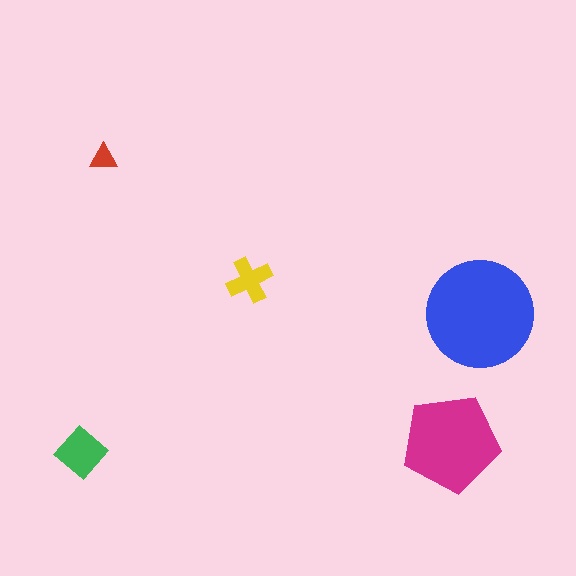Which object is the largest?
The blue circle.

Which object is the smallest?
The red triangle.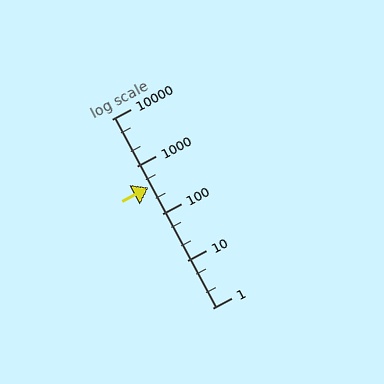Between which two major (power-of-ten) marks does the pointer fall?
The pointer is between 100 and 1000.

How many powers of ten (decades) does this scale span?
The scale spans 4 decades, from 1 to 10000.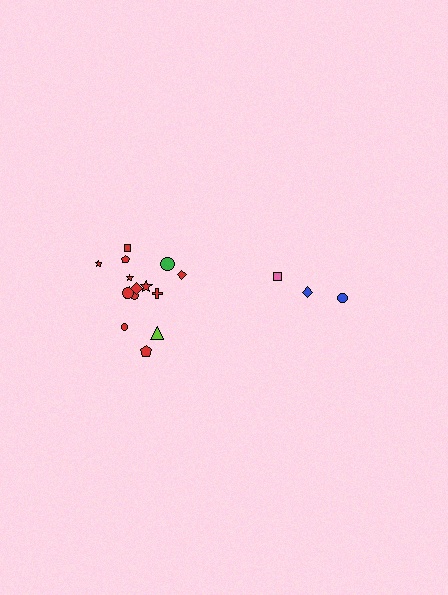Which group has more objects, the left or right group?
The left group.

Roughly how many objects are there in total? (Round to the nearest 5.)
Roughly 20 objects in total.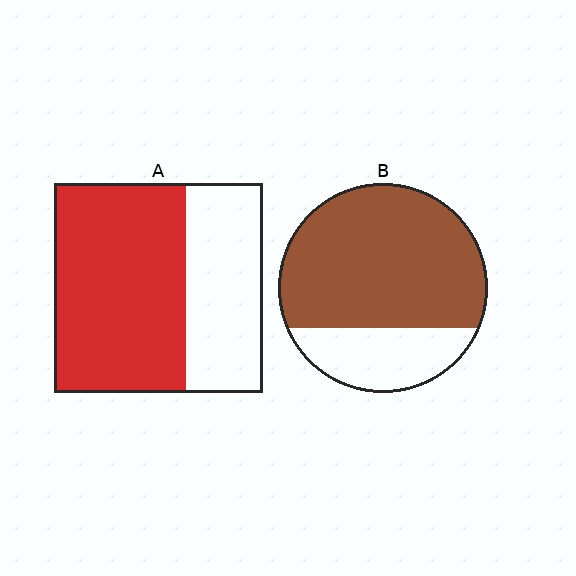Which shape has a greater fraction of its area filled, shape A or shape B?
Shape B.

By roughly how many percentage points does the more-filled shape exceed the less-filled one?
By roughly 10 percentage points (B over A).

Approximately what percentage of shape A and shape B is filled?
A is approximately 65% and B is approximately 75%.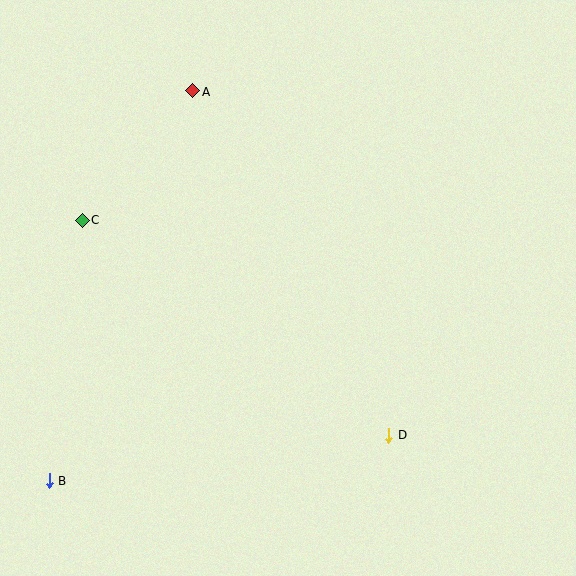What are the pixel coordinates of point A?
Point A is at (193, 91).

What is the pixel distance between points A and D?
The distance between A and D is 395 pixels.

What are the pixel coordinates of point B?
Point B is at (49, 480).